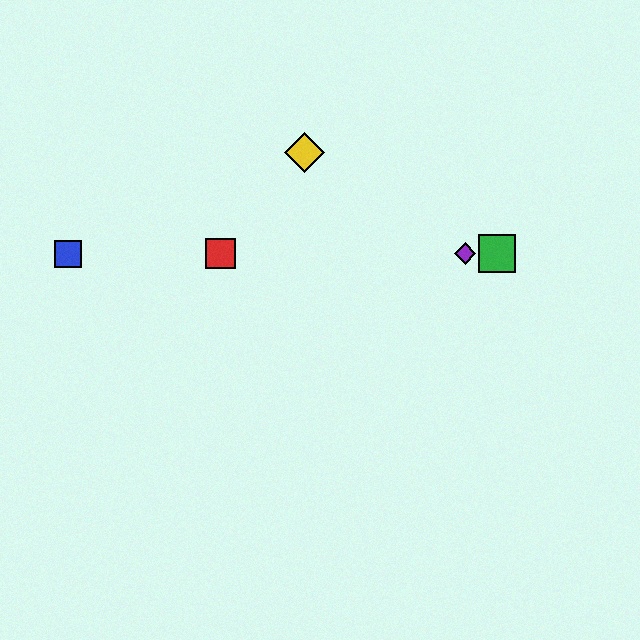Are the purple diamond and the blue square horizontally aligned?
Yes, both are at y≈254.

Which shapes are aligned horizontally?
The red square, the blue square, the green square, the purple diamond are aligned horizontally.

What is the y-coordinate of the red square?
The red square is at y≈254.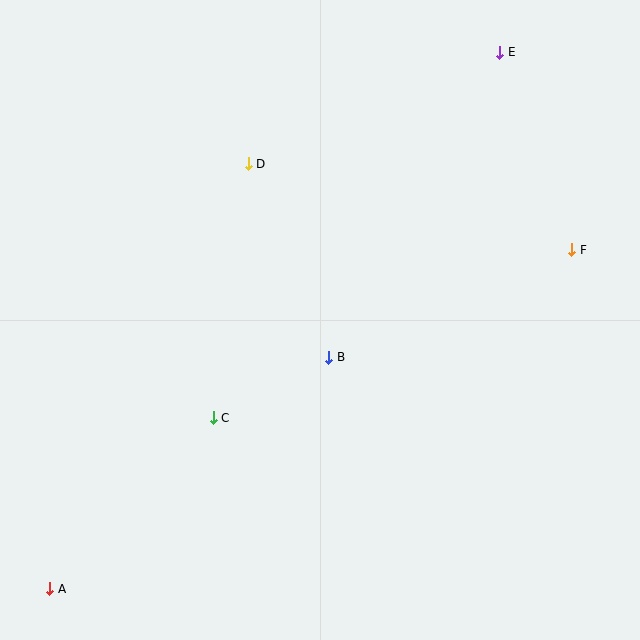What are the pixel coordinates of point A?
Point A is at (50, 589).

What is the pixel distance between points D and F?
The distance between D and F is 335 pixels.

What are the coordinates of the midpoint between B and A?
The midpoint between B and A is at (189, 473).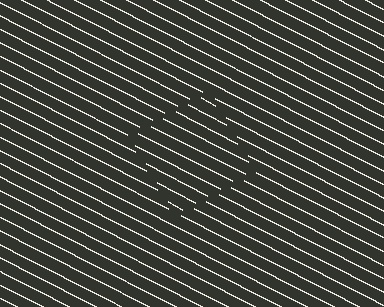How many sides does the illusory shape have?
4 sides — the line-ends trace a square.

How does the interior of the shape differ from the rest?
The interior of the shape contains the same grating, shifted by half a period — the contour is defined by the phase discontinuity where line-ends from the inner and outer gratings abut.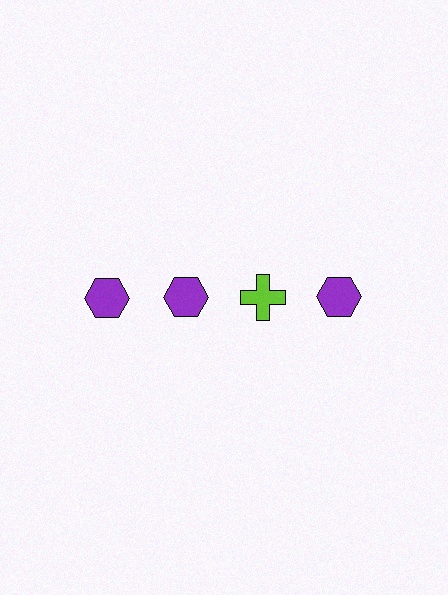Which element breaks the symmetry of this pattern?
The lime cross in the top row, center column breaks the symmetry. All other shapes are purple hexagons.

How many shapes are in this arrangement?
There are 4 shapes arranged in a grid pattern.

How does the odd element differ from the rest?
It differs in both color (lime instead of purple) and shape (cross instead of hexagon).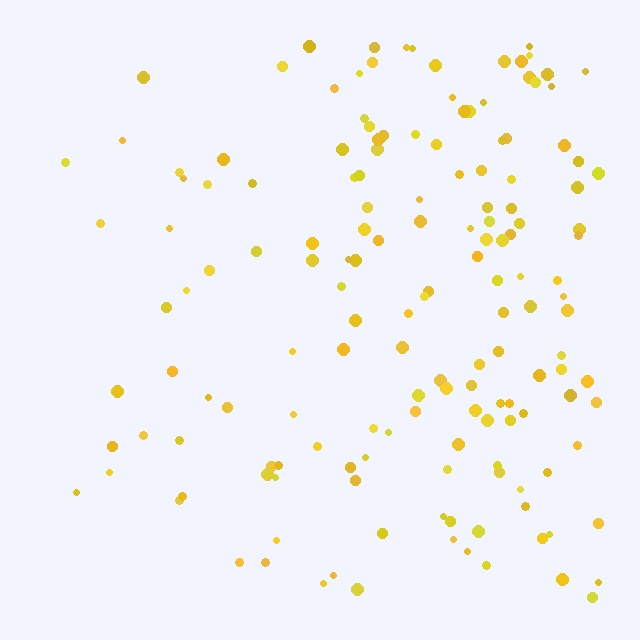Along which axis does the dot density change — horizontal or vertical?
Horizontal.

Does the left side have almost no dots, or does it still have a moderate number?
Still a moderate number, just noticeably fewer than the right.